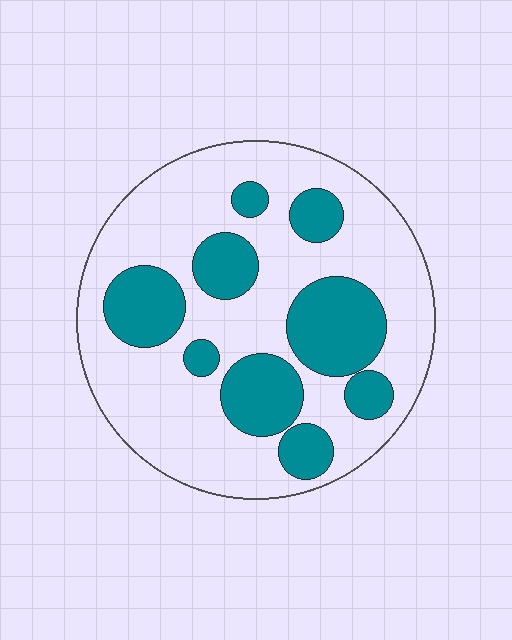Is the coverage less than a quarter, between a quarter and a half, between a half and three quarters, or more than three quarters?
Between a quarter and a half.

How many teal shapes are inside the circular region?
9.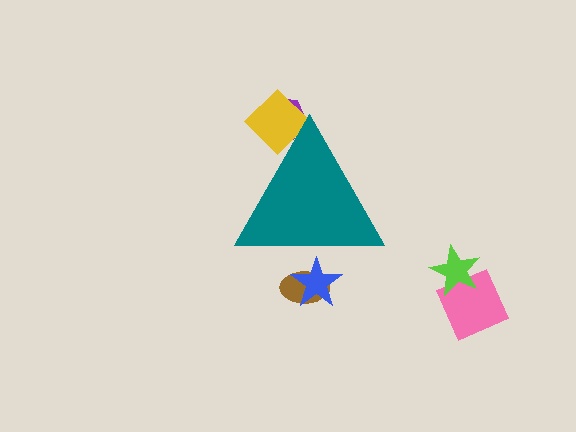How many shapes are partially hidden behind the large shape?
4 shapes are partially hidden.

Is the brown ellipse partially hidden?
Yes, the brown ellipse is partially hidden behind the teal triangle.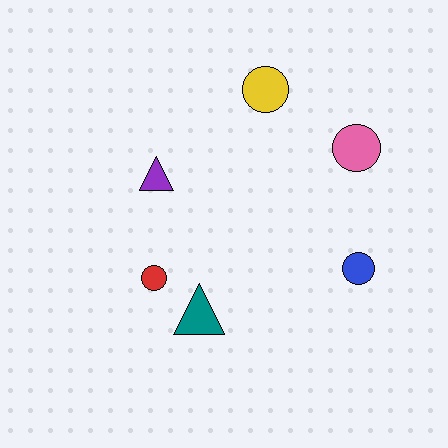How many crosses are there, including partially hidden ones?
There are no crosses.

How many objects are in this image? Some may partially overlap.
There are 6 objects.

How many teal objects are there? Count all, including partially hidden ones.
There is 1 teal object.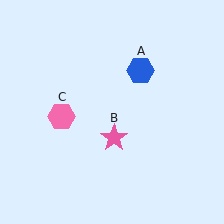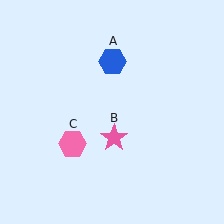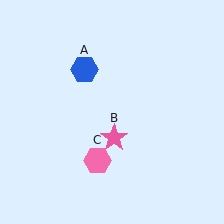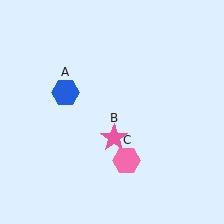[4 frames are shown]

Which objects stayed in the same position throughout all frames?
Pink star (object B) remained stationary.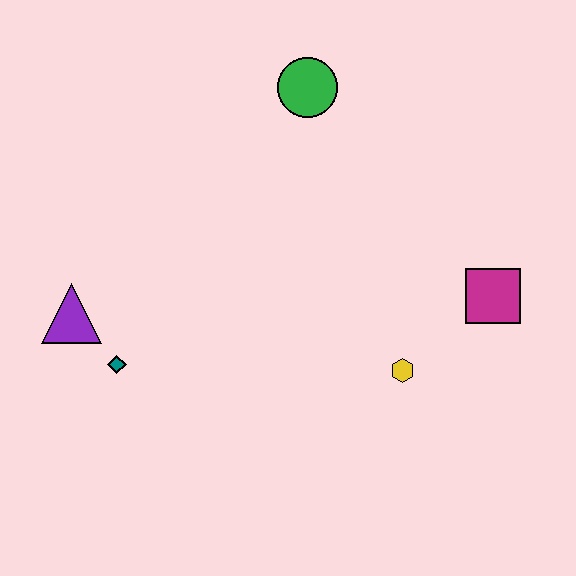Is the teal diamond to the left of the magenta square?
Yes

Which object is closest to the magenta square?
The yellow hexagon is closest to the magenta square.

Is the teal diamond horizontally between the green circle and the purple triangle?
Yes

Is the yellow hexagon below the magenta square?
Yes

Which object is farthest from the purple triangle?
The magenta square is farthest from the purple triangle.